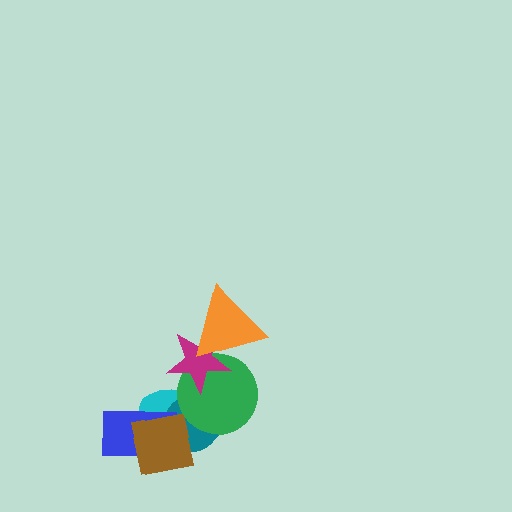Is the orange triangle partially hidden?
No, no other shape covers it.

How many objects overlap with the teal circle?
4 objects overlap with the teal circle.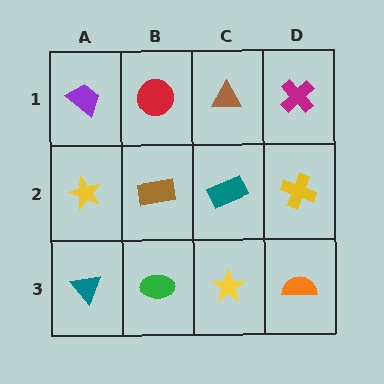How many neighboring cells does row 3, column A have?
2.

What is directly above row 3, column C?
A teal rectangle.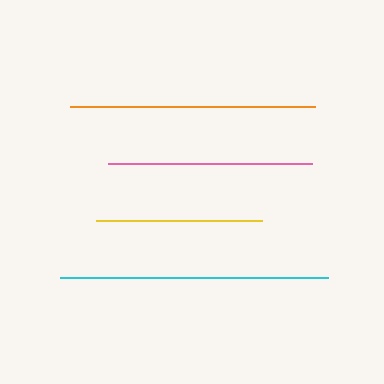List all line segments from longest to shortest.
From longest to shortest: cyan, orange, pink, yellow.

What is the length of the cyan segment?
The cyan segment is approximately 268 pixels long.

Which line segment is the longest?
The cyan line is the longest at approximately 268 pixels.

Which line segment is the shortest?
The yellow line is the shortest at approximately 165 pixels.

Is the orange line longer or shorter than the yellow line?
The orange line is longer than the yellow line.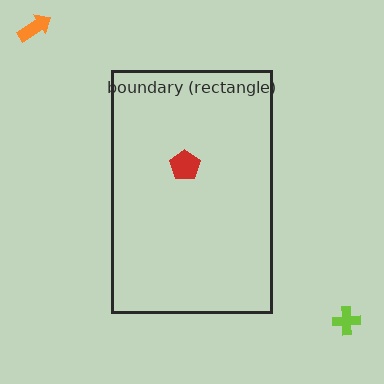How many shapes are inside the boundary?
1 inside, 2 outside.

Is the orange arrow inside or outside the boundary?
Outside.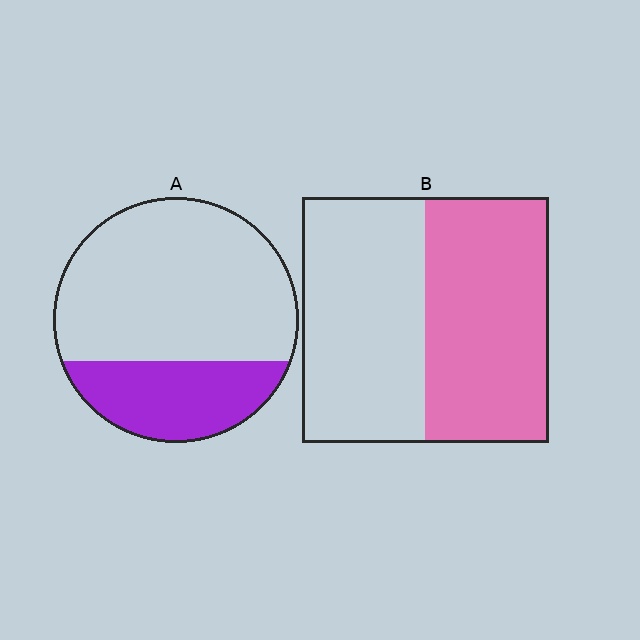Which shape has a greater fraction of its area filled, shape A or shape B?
Shape B.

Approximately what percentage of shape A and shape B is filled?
A is approximately 30% and B is approximately 50%.